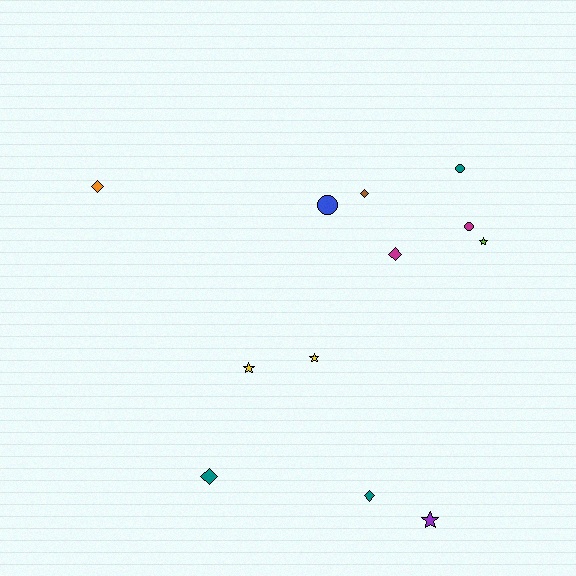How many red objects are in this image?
There are no red objects.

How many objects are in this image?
There are 12 objects.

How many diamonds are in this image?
There are 5 diamonds.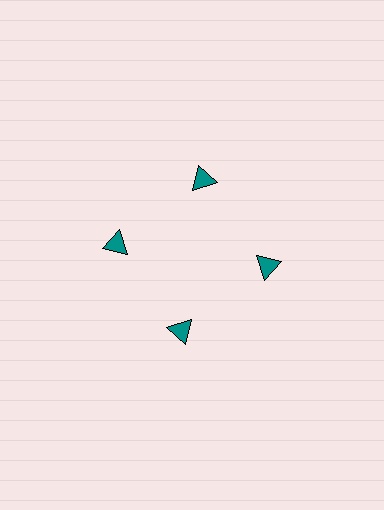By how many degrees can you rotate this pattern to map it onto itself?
The pattern maps onto itself every 90 degrees of rotation.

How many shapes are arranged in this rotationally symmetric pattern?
There are 4 shapes, arranged in 4 groups of 1.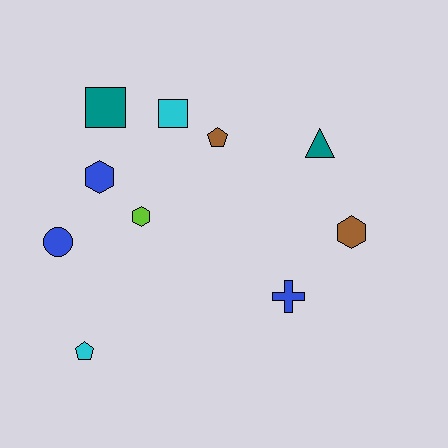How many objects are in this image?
There are 10 objects.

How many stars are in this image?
There are no stars.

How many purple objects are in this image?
There are no purple objects.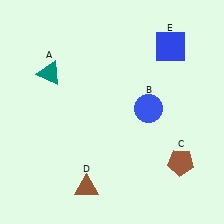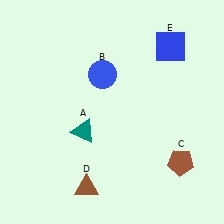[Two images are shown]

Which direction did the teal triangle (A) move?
The teal triangle (A) moved down.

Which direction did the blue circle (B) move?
The blue circle (B) moved left.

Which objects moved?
The objects that moved are: the teal triangle (A), the blue circle (B).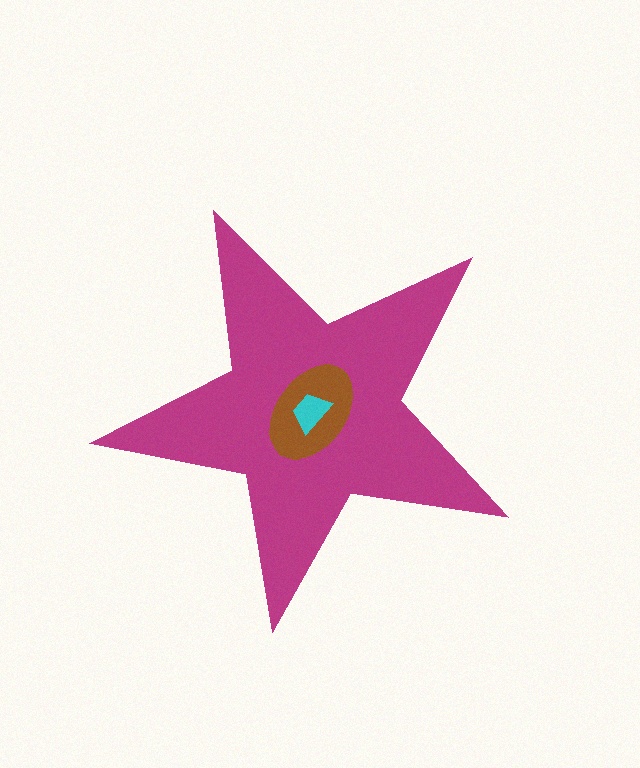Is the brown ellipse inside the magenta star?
Yes.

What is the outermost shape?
The magenta star.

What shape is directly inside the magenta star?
The brown ellipse.